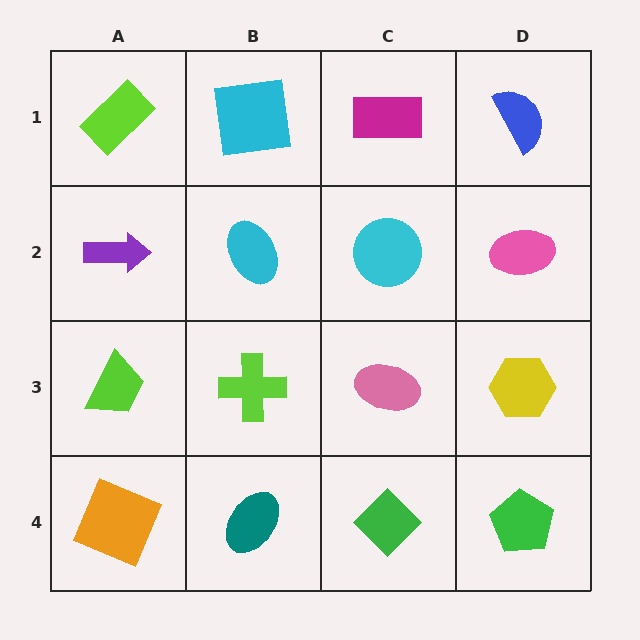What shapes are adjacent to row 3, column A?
A purple arrow (row 2, column A), an orange square (row 4, column A), a lime cross (row 3, column B).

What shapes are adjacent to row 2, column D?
A blue semicircle (row 1, column D), a yellow hexagon (row 3, column D), a cyan circle (row 2, column C).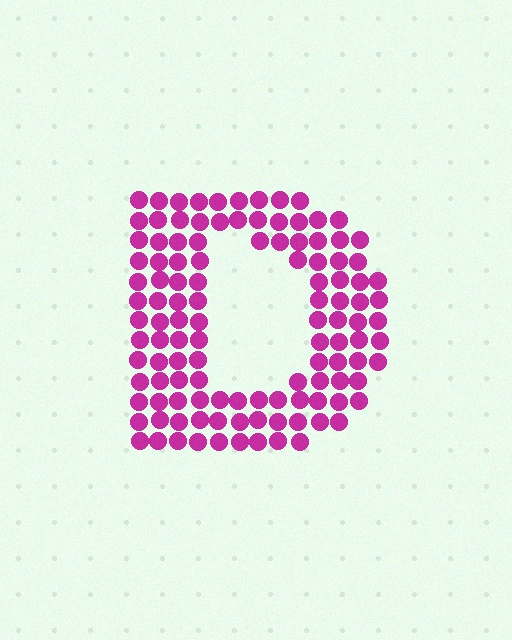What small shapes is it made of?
It is made of small circles.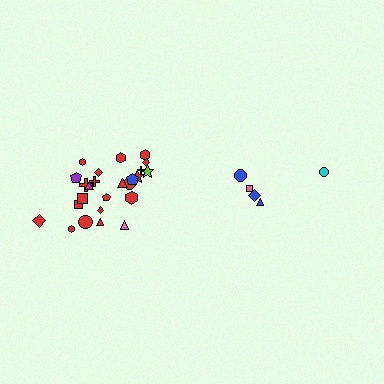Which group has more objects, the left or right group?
The left group.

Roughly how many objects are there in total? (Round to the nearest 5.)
Roughly 30 objects in total.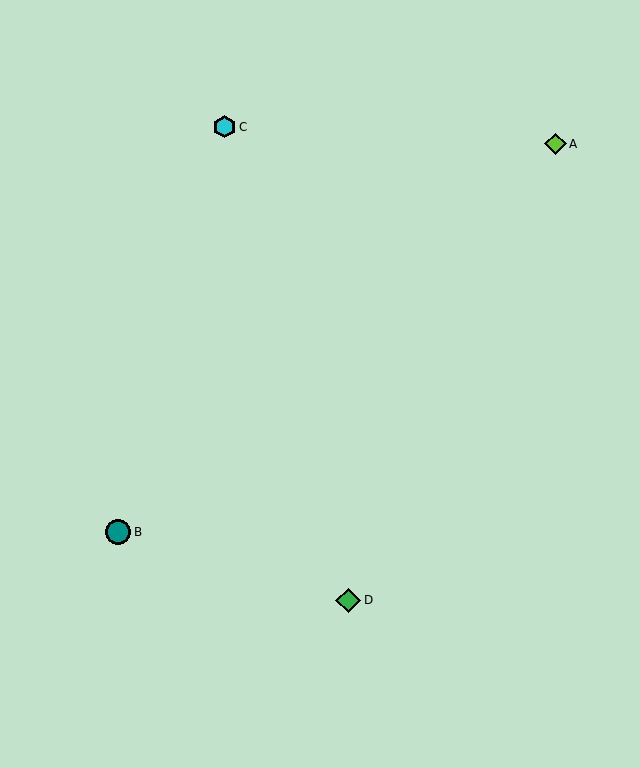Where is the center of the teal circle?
The center of the teal circle is at (118, 532).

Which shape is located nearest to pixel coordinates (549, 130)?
The lime diamond (labeled A) at (556, 144) is nearest to that location.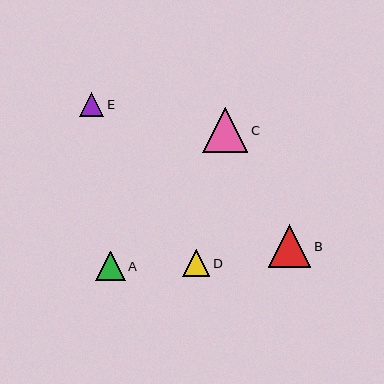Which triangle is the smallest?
Triangle E is the smallest with a size of approximately 24 pixels.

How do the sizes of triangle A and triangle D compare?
Triangle A and triangle D are approximately the same size.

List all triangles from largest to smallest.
From largest to smallest: C, B, A, D, E.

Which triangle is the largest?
Triangle C is the largest with a size of approximately 45 pixels.